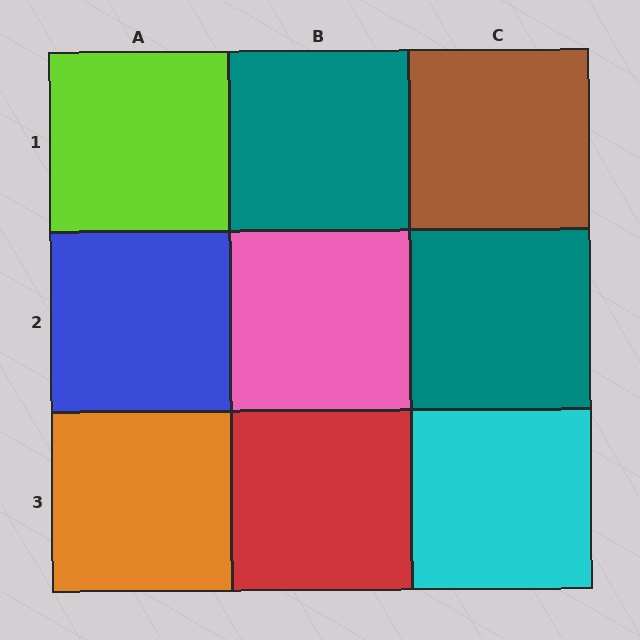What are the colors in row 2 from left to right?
Blue, pink, teal.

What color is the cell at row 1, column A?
Lime.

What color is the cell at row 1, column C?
Brown.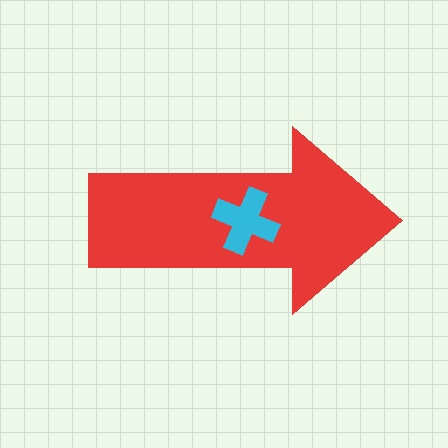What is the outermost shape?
The red arrow.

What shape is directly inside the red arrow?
The cyan cross.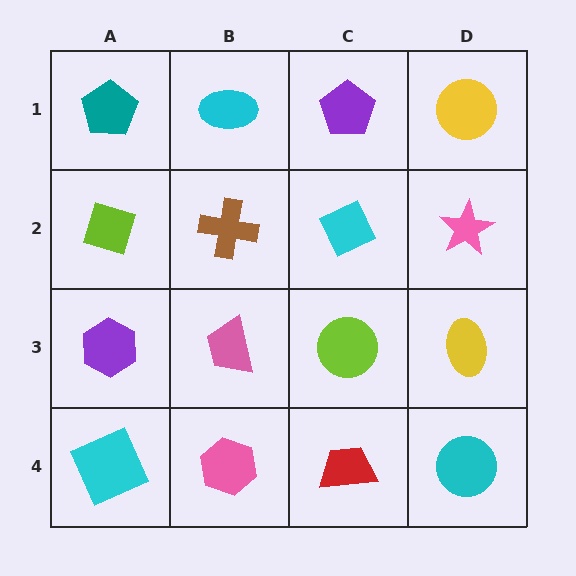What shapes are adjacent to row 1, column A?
A lime diamond (row 2, column A), a cyan ellipse (row 1, column B).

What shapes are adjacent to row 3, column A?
A lime diamond (row 2, column A), a cyan square (row 4, column A), a pink trapezoid (row 3, column B).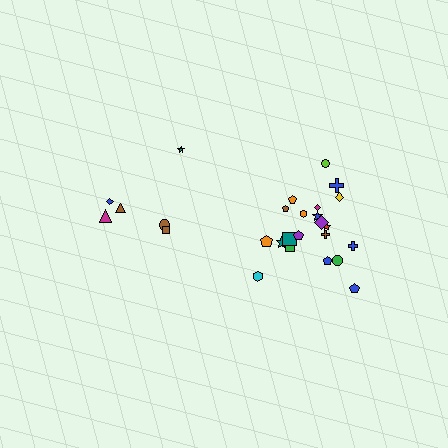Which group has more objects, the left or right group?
The right group.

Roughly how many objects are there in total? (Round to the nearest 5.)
Roughly 30 objects in total.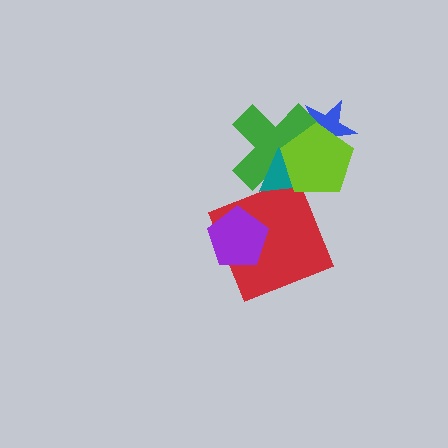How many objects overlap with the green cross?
3 objects overlap with the green cross.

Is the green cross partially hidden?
Yes, it is partially covered by another shape.